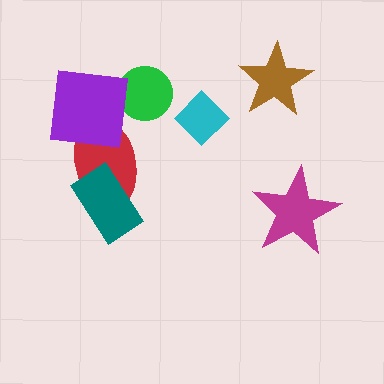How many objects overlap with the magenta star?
0 objects overlap with the magenta star.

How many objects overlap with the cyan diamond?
0 objects overlap with the cyan diamond.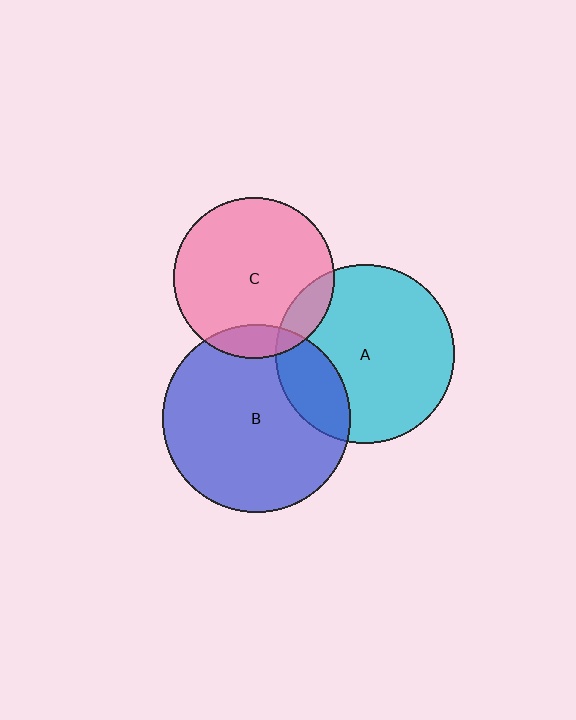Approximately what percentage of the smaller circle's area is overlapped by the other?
Approximately 10%.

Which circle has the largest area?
Circle B (blue).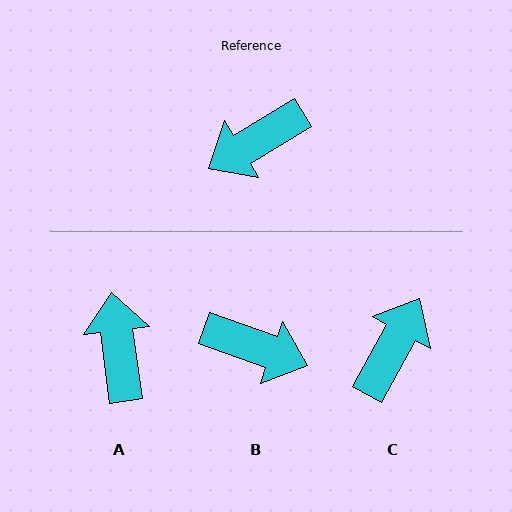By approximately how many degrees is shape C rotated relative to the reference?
Approximately 150 degrees clockwise.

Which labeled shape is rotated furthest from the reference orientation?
C, about 150 degrees away.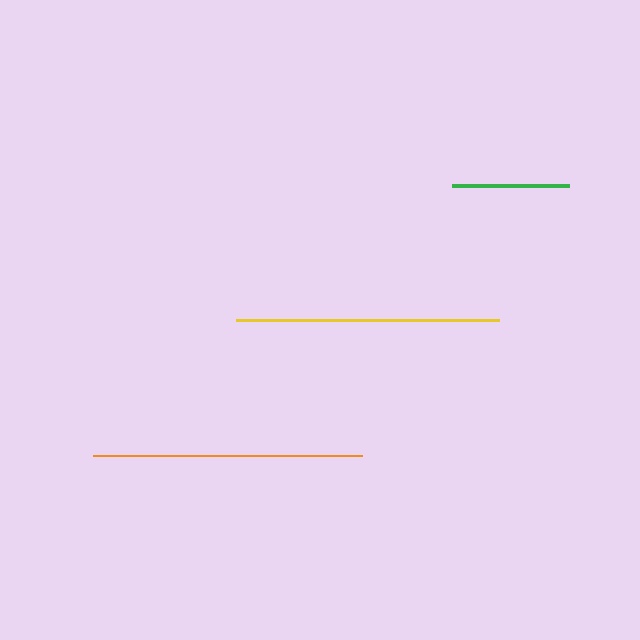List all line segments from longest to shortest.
From longest to shortest: orange, yellow, green.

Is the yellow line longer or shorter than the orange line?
The orange line is longer than the yellow line.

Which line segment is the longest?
The orange line is the longest at approximately 269 pixels.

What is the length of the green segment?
The green segment is approximately 117 pixels long.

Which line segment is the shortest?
The green line is the shortest at approximately 117 pixels.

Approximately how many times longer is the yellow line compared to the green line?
The yellow line is approximately 2.3 times the length of the green line.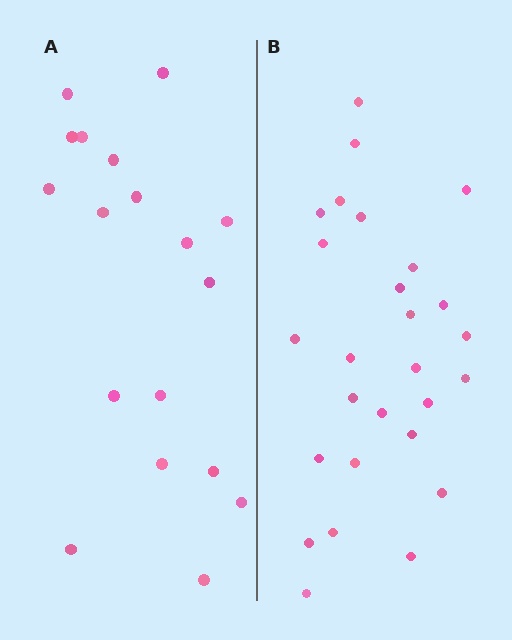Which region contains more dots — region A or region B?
Region B (the right region) has more dots.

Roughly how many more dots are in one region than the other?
Region B has roughly 8 or so more dots than region A.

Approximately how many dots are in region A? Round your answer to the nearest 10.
About 20 dots. (The exact count is 18, which rounds to 20.)